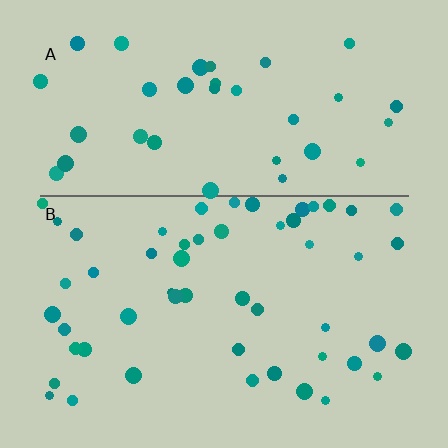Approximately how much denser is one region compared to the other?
Approximately 1.4× — region B over region A.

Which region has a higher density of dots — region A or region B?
B (the bottom).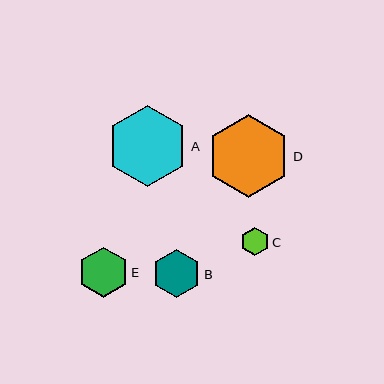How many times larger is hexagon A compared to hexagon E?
Hexagon A is approximately 1.6 times the size of hexagon E.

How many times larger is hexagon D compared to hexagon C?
Hexagon D is approximately 3.0 times the size of hexagon C.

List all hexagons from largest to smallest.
From largest to smallest: D, A, E, B, C.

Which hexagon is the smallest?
Hexagon C is the smallest with a size of approximately 28 pixels.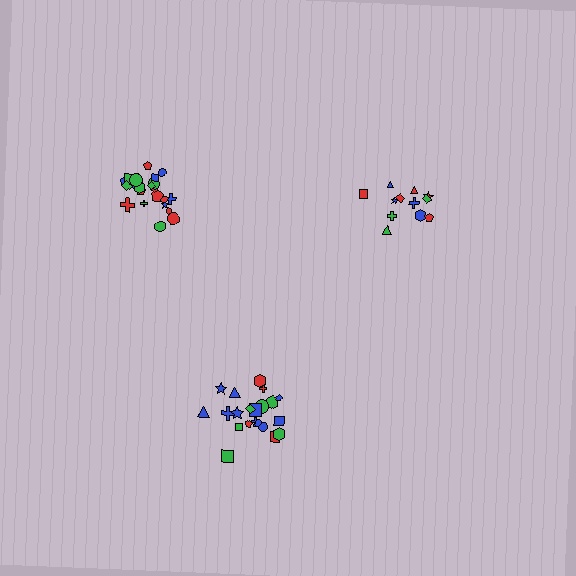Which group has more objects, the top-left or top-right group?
The top-left group.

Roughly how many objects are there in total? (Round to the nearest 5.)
Roughly 55 objects in total.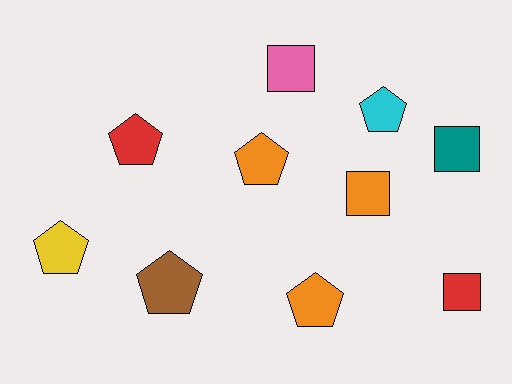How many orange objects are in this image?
There are 3 orange objects.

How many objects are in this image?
There are 10 objects.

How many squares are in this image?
There are 4 squares.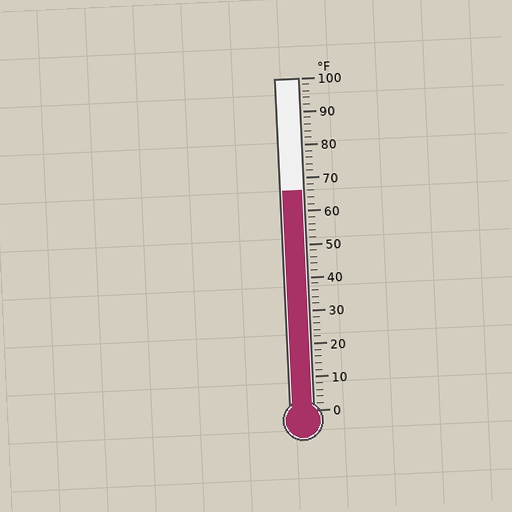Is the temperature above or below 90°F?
The temperature is below 90°F.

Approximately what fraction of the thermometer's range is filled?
The thermometer is filled to approximately 65% of its range.